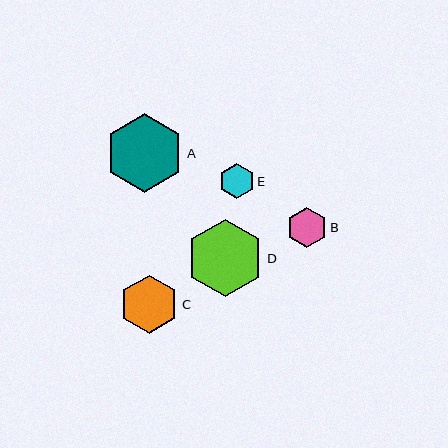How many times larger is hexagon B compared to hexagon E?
Hexagon B is approximately 1.1 times the size of hexagon E.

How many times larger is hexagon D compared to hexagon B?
Hexagon D is approximately 2.0 times the size of hexagon B.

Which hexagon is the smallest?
Hexagon E is the smallest with a size of approximately 35 pixels.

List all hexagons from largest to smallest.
From largest to smallest: A, D, C, B, E.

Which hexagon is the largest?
Hexagon A is the largest with a size of approximately 79 pixels.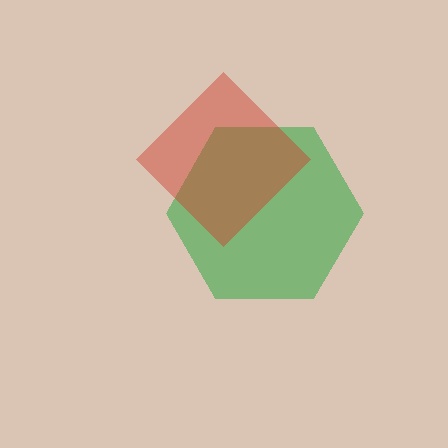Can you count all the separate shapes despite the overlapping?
Yes, there are 2 separate shapes.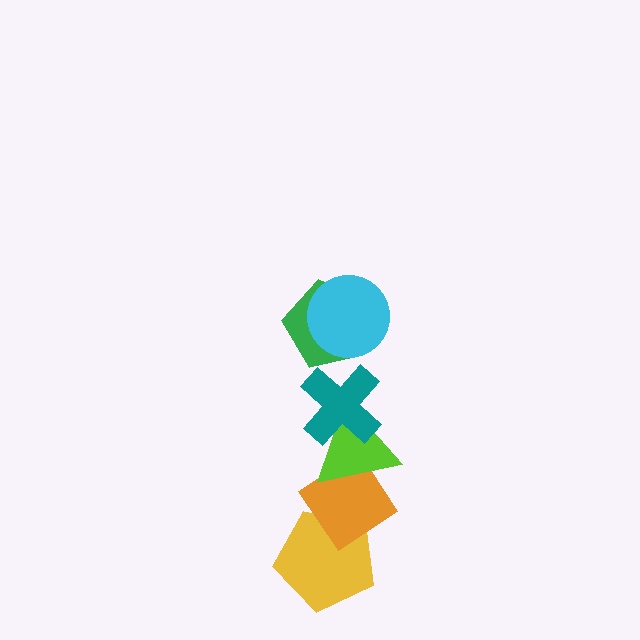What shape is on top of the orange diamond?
The lime triangle is on top of the orange diamond.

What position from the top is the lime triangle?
The lime triangle is 4th from the top.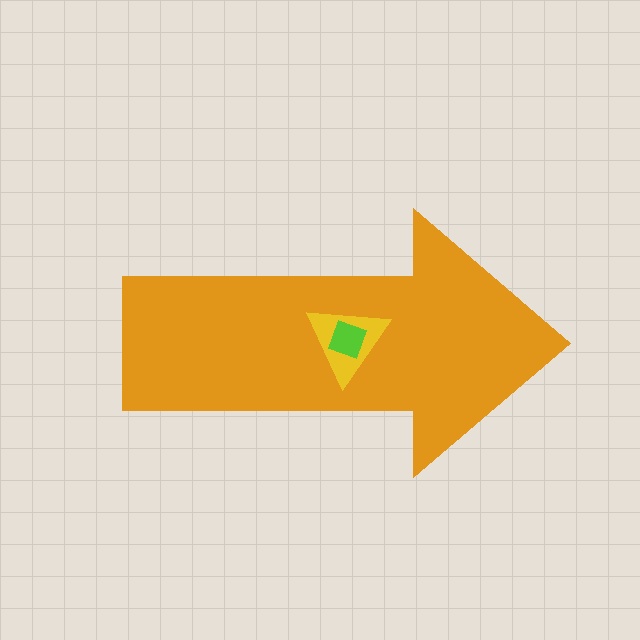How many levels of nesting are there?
3.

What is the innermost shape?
The lime square.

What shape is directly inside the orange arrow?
The yellow triangle.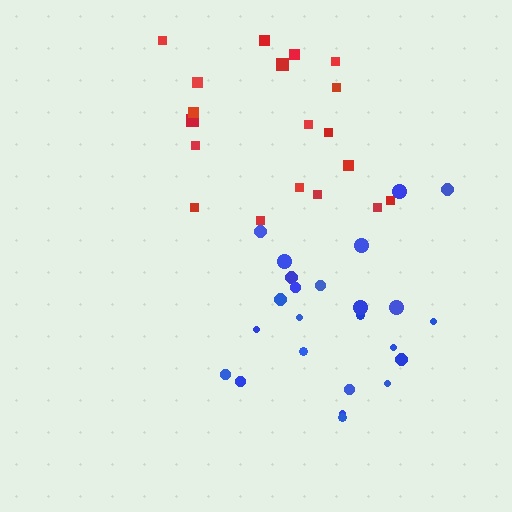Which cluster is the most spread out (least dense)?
Red.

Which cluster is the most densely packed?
Blue.